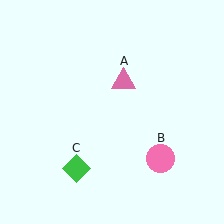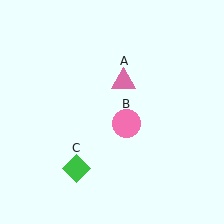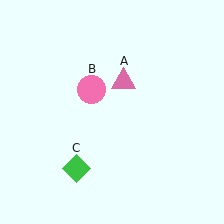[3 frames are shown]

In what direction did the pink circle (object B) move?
The pink circle (object B) moved up and to the left.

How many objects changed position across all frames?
1 object changed position: pink circle (object B).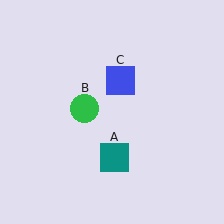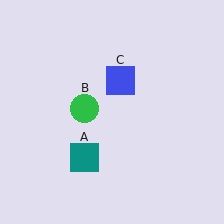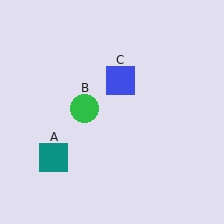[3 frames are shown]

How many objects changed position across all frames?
1 object changed position: teal square (object A).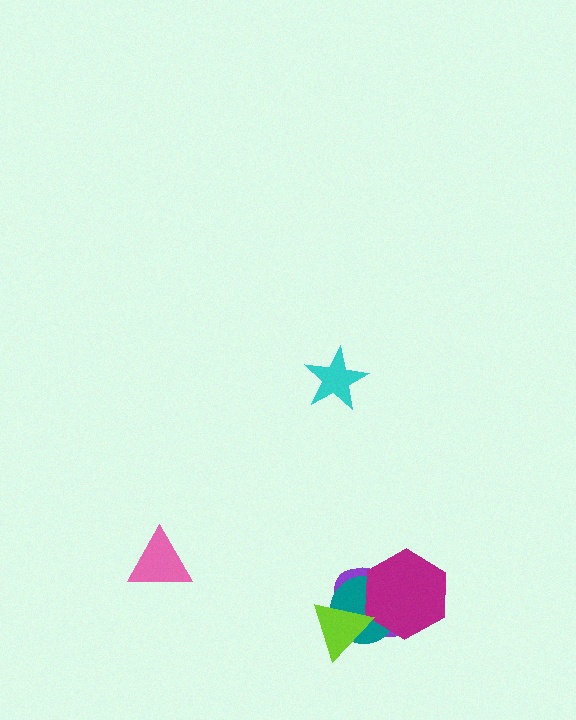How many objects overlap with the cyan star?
0 objects overlap with the cyan star.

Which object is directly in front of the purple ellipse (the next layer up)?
The teal circle is directly in front of the purple ellipse.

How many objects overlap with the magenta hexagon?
2 objects overlap with the magenta hexagon.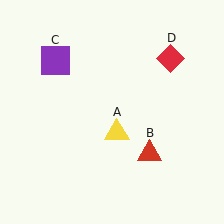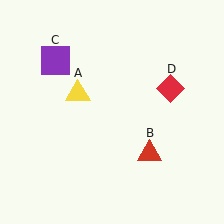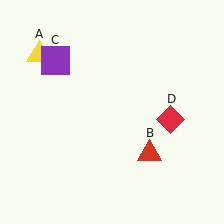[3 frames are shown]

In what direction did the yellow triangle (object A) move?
The yellow triangle (object A) moved up and to the left.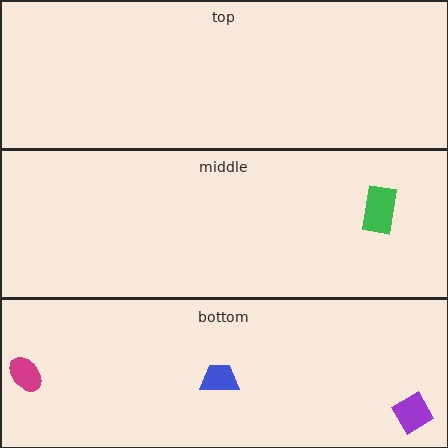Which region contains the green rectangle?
The middle region.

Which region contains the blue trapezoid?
The bottom region.